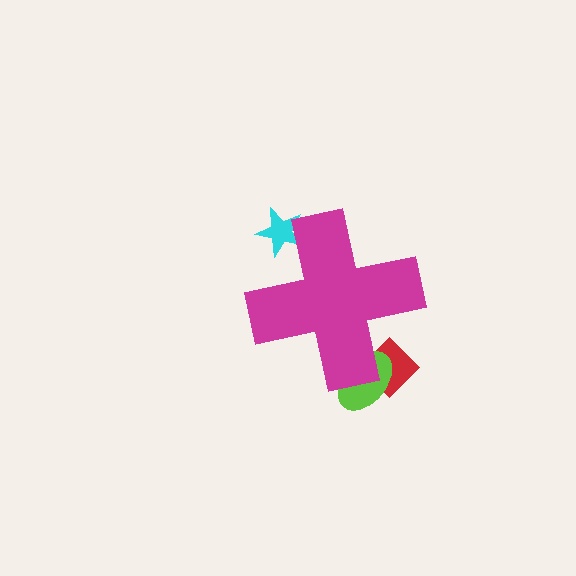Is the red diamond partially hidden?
Yes, the red diamond is partially hidden behind the magenta cross.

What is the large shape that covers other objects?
A magenta cross.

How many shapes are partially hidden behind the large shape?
3 shapes are partially hidden.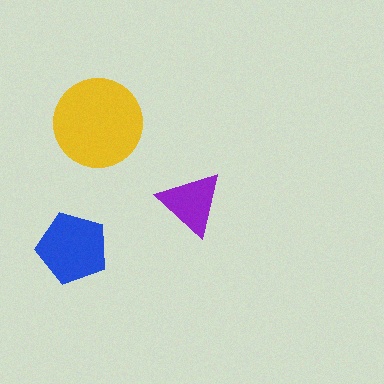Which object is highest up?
The yellow circle is topmost.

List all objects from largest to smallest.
The yellow circle, the blue pentagon, the purple triangle.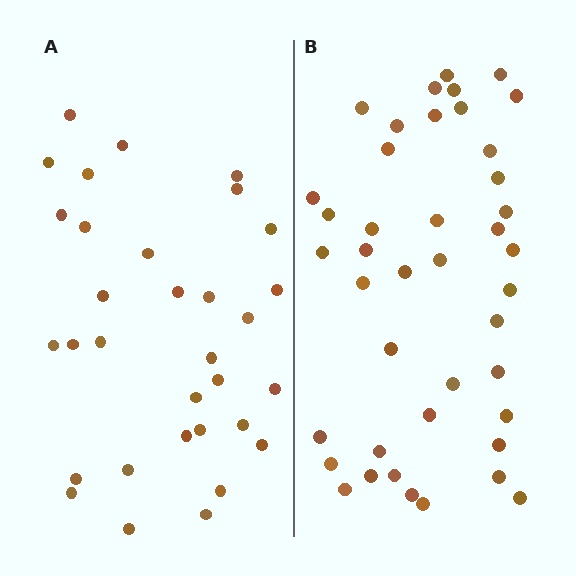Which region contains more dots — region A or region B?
Region B (the right region) has more dots.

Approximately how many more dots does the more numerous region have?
Region B has roughly 10 or so more dots than region A.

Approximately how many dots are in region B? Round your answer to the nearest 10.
About 40 dots. (The exact count is 42, which rounds to 40.)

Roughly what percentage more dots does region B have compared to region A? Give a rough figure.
About 30% more.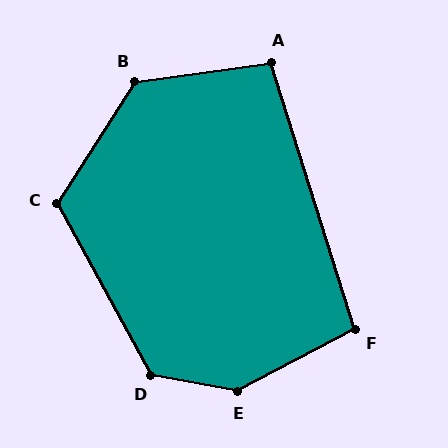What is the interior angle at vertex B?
Approximately 130 degrees (obtuse).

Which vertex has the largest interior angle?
E, at approximately 141 degrees.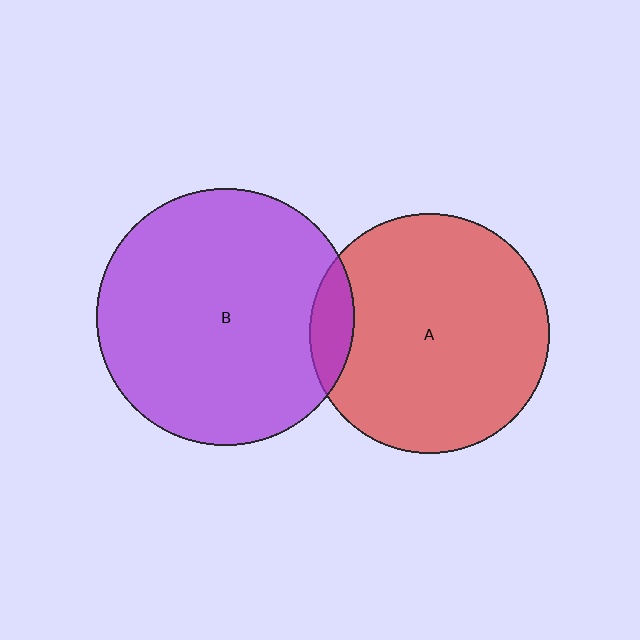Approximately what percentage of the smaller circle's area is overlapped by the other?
Approximately 10%.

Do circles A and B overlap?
Yes.